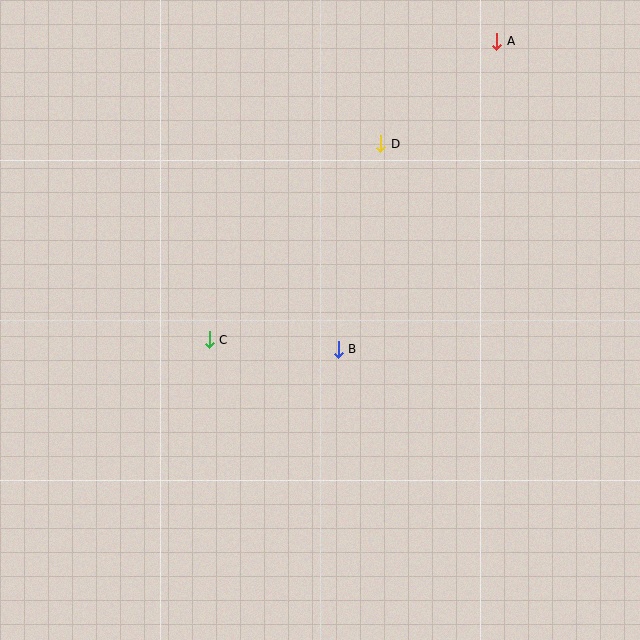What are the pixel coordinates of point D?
Point D is at (381, 144).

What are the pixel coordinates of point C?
Point C is at (209, 340).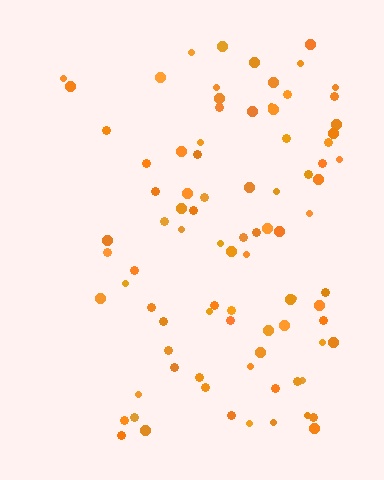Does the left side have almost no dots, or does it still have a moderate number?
Still a moderate number, just noticeably fewer than the right.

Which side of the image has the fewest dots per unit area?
The left.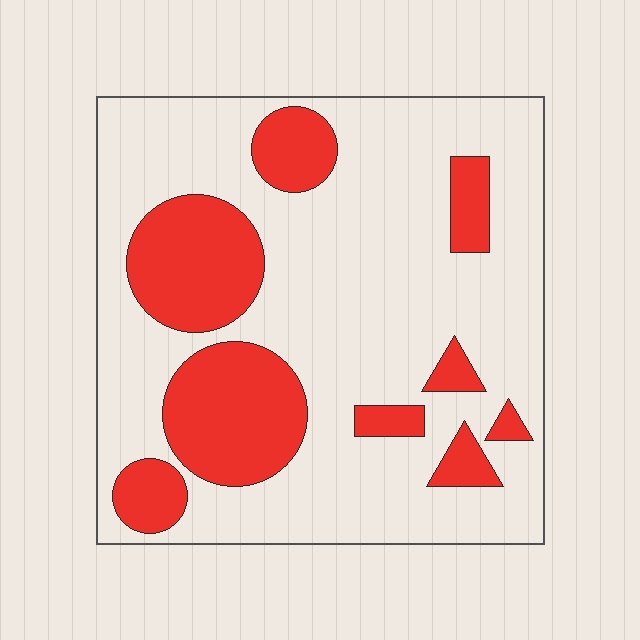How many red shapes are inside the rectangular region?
9.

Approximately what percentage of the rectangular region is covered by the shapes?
Approximately 25%.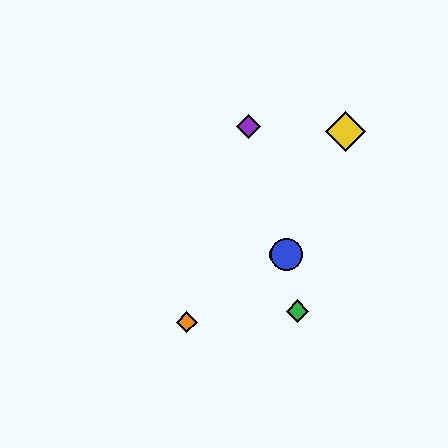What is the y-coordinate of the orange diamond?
The orange diamond is at y≈322.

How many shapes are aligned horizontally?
2 shapes (the red circle, the blue circle) are aligned horizontally.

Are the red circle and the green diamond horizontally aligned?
No, the red circle is at y≈255 and the green diamond is at y≈311.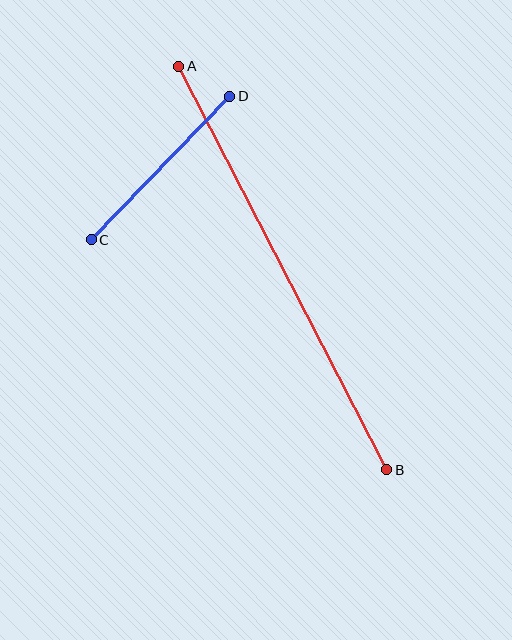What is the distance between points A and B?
The distance is approximately 454 pixels.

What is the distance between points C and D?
The distance is approximately 199 pixels.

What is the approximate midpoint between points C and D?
The midpoint is at approximately (161, 168) pixels.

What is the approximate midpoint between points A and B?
The midpoint is at approximately (283, 268) pixels.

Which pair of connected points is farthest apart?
Points A and B are farthest apart.